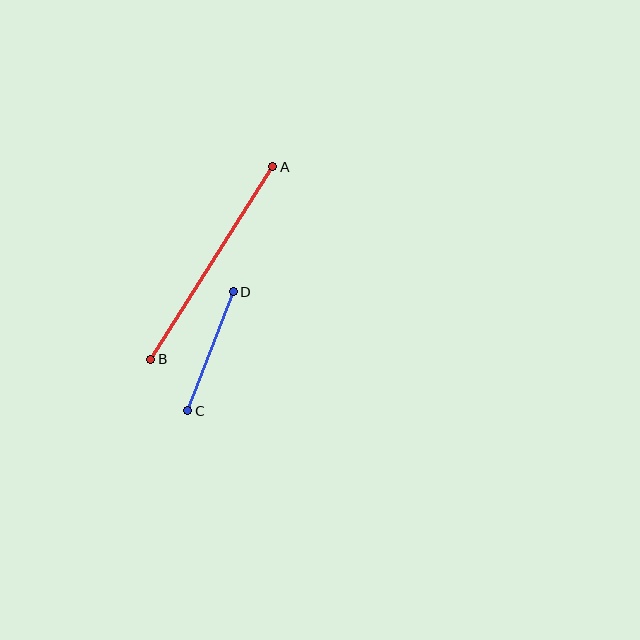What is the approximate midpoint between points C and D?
The midpoint is at approximately (210, 351) pixels.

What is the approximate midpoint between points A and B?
The midpoint is at approximately (212, 263) pixels.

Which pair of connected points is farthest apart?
Points A and B are farthest apart.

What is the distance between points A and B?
The distance is approximately 228 pixels.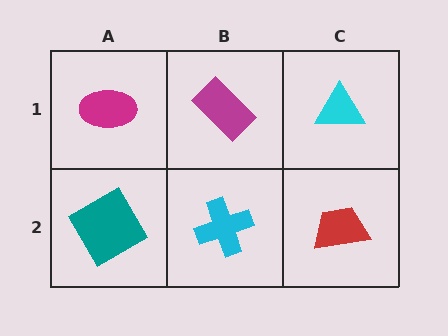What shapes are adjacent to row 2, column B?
A magenta rectangle (row 1, column B), a teal diamond (row 2, column A), a red trapezoid (row 2, column C).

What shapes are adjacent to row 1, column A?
A teal diamond (row 2, column A), a magenta rectangle (row 1, column B).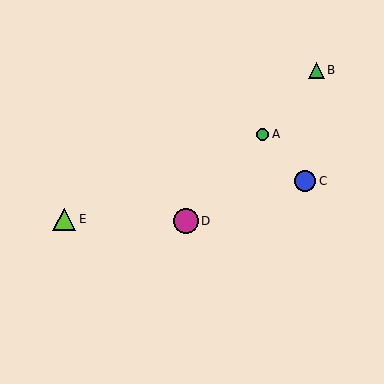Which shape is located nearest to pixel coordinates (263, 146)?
The green circle (labeled A) at (263, 134) is nearest to that location.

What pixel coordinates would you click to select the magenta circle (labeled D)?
Click at (186, 221) to select the magenta circle D.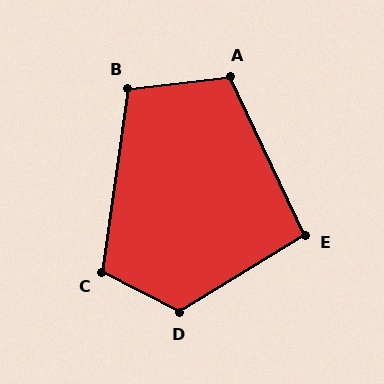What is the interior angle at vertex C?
Approximately 109 degrees (obtuse).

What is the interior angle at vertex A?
Approximately 109 degrees (obtuse).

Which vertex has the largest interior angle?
D, at approximately 121 degrees.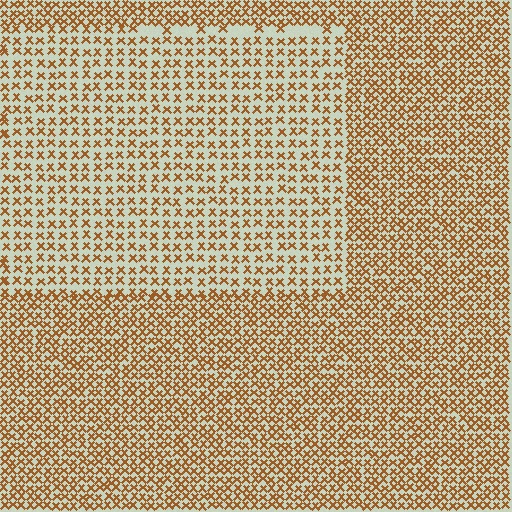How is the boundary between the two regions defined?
The boundary is defined by a change in element density (approximately 1.8x ratio). All elements are the same color, size, and shape.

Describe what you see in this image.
The image contains small brown elements arranged at two different densities. A rectangle-shaped region is visible where the elements are less densely packed than the surrounding area.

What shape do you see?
I see a rectangle.